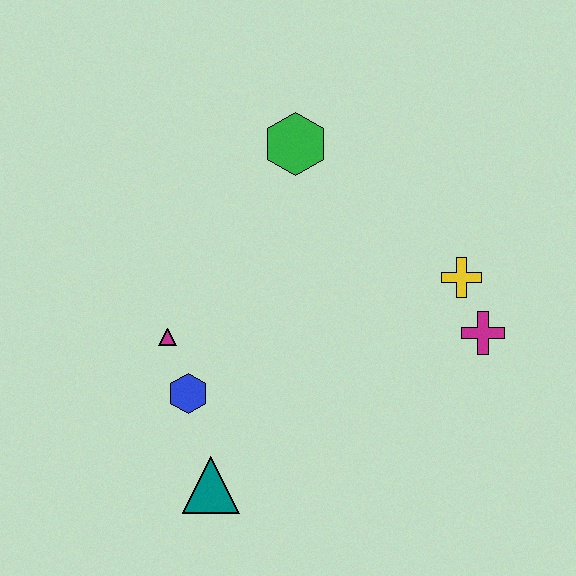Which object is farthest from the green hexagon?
The teal triangle is farthest from the green hexagon.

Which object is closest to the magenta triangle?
The blue hexagon is closest to the magenta triangle.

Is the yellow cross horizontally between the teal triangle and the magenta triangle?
No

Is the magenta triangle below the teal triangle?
No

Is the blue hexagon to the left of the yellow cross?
Yes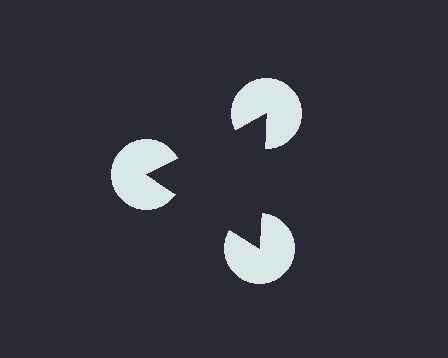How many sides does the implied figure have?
3 sides.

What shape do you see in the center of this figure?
An illusory triangle — its edges are inferred from the aligned wedge cuts in the pac-man discs, not physically drawn.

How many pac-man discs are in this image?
There are 3 — one at each vertex of the illusory triangle.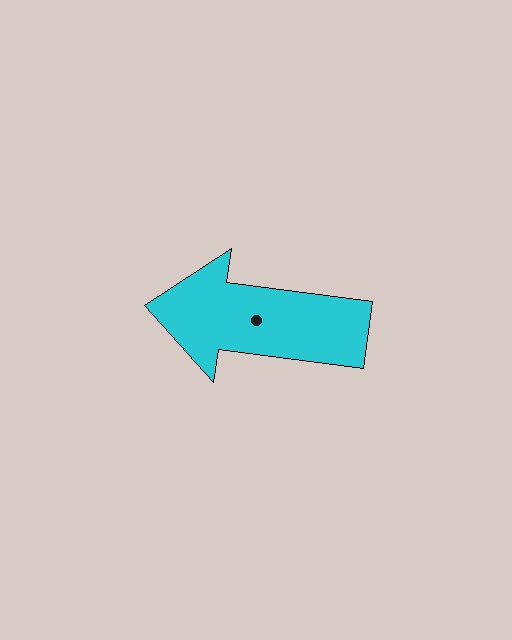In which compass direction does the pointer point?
West.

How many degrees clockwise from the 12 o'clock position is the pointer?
Approximately 278 degrees.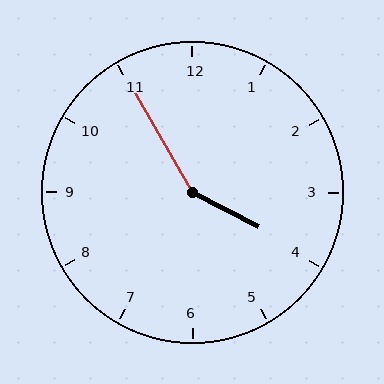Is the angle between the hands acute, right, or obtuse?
It is obtuse.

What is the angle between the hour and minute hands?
Approximately 148 degrees.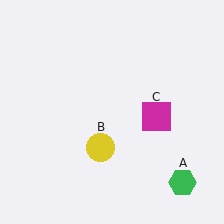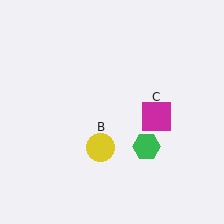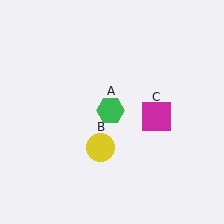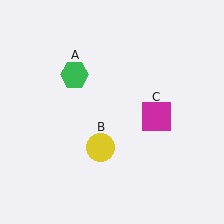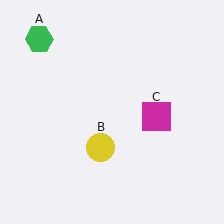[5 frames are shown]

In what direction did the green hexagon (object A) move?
The green hexagon (object A) moved up and to the left.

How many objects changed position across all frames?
1 object changed position: green hexagon (object A).